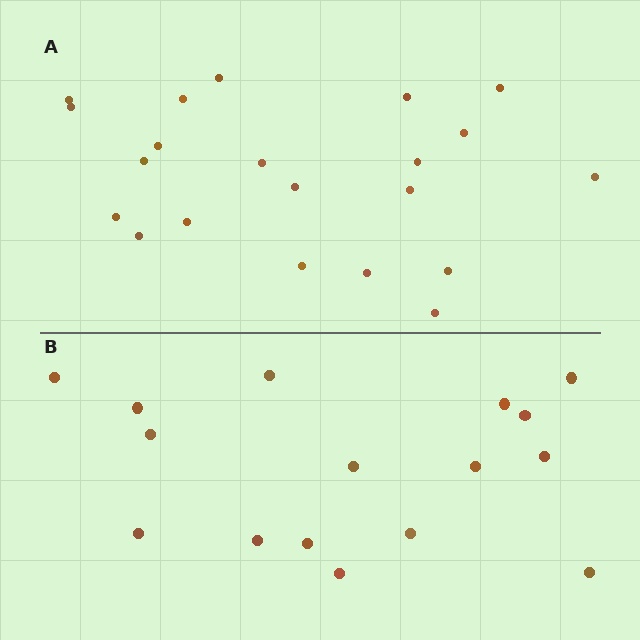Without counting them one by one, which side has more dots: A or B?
Region A (the top region) has more dots.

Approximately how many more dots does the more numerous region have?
Region A has about 5 more dots than region B.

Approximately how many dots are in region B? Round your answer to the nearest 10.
About 20 dots. (The exact count is 16, which rounds to 20.)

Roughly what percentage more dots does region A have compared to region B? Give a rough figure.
About 30% more.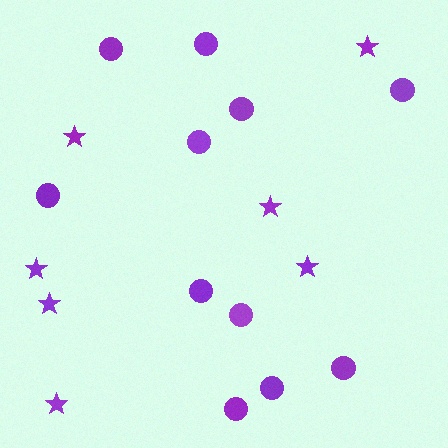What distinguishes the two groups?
There are 2 groups: one group of circles (11) and one group of stars (7).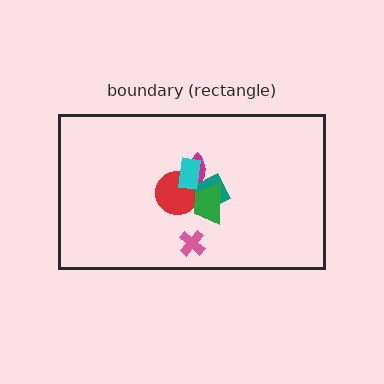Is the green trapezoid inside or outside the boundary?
Inside.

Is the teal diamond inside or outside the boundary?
Inside.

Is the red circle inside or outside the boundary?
Inside.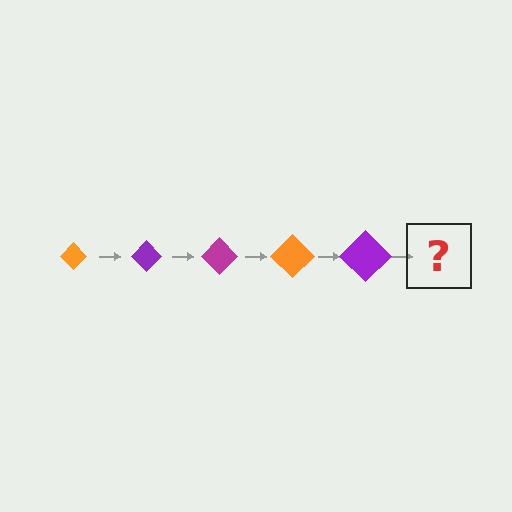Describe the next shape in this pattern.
It should be a magenta diamond, larger than the previous one.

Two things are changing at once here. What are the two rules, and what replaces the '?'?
The two rules are that the diamond grows larger each step and the color cycles through orange, purple, and magenta. The '?' should be a magenta diamond, larger than the previous one.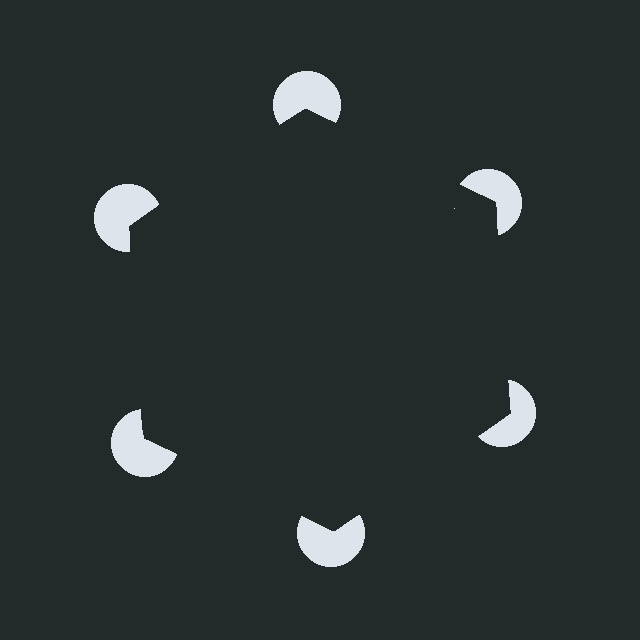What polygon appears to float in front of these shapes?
An illusory hexagon — its edges are inferred from the aligned wedge cuts in the pac-man discs, not physically drawn.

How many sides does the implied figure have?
6 sides.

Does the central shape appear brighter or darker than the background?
It typically appears slightly darker than the background, even though no actual brightness change is drawn.